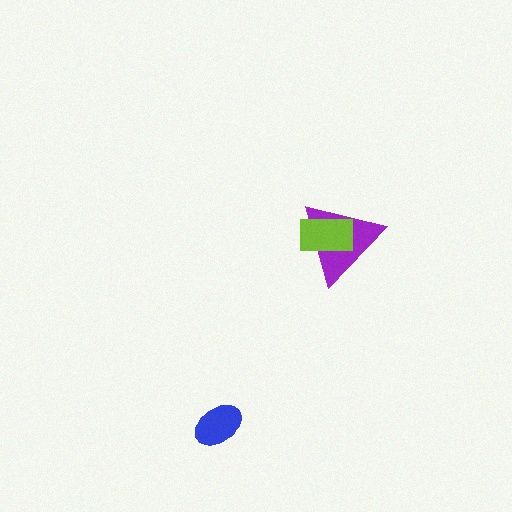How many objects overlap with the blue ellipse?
0 objects overlap with the blue ellipse.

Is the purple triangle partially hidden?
Yes, it is partially covered by another shape.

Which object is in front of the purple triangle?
The lime rectangle is in front of the purple triangle.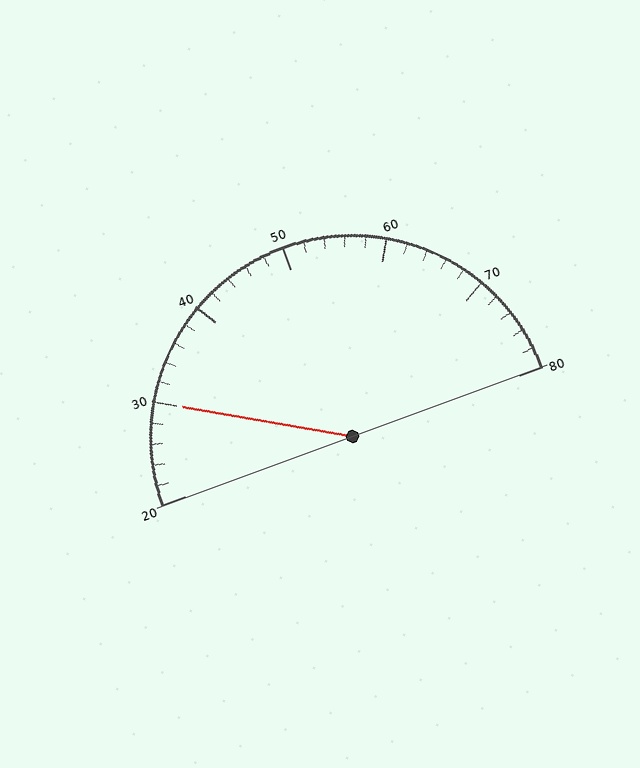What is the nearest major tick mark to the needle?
The nearest major tick mark is 30.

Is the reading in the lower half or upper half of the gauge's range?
The reading is in the lower half of the range (20 to 80).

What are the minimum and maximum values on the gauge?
The gauge ranges from 20 to 80.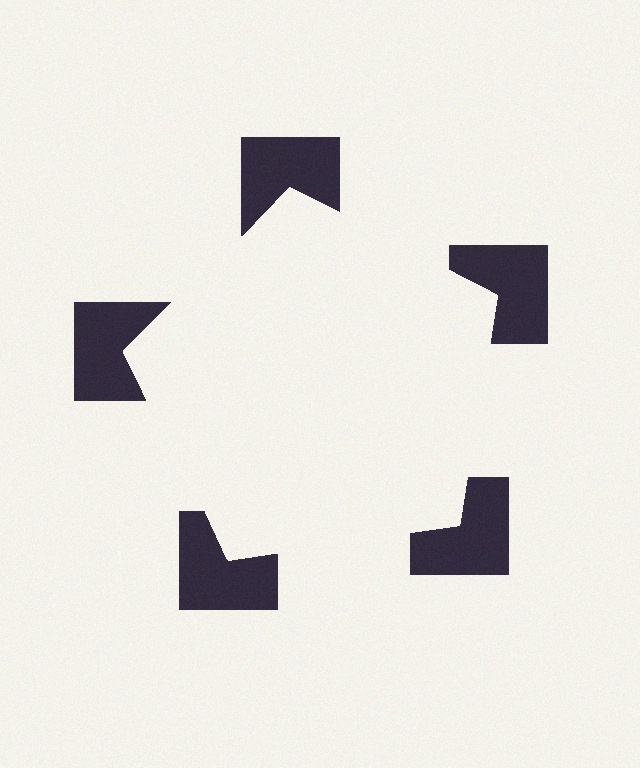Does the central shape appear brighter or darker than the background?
It typically appears slightly brighter than the background, even though no actual brightness change is drawn.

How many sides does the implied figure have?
5 sides.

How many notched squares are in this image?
There are 5 — one at each vertex of the illusory pentagon.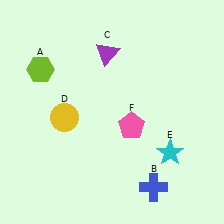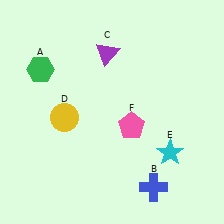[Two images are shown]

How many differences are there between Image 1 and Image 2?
There is 1 difference between the two images.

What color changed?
The hexagon (A) changed from lime in Image 1 to green in Image 2.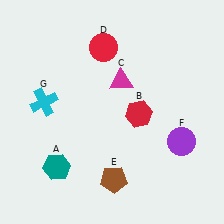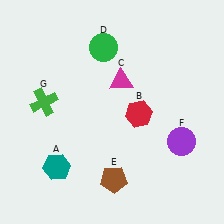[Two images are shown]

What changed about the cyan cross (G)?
In Image 1, G is cyan. In Image 2, it changed to green.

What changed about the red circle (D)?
In Image 1, D is red. In Image 2, it changed to green.